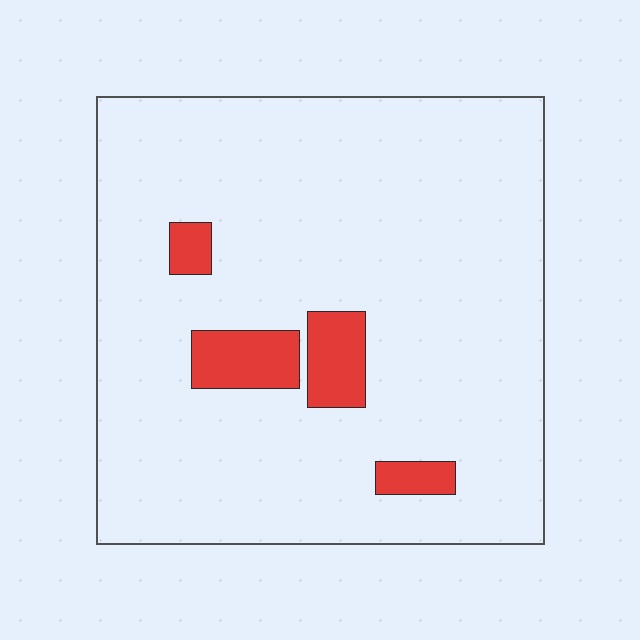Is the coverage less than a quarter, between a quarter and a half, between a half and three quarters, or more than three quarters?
Less than a quarter.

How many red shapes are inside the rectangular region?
4.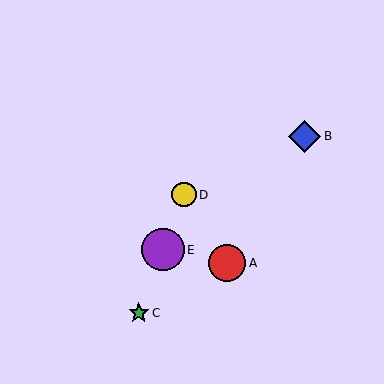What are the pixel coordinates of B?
Object B is at (304, 136).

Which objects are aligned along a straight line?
Objects C, D, E are aligned along a straight line.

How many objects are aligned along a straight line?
3 objects (C, D, E) are aligned along a straight line.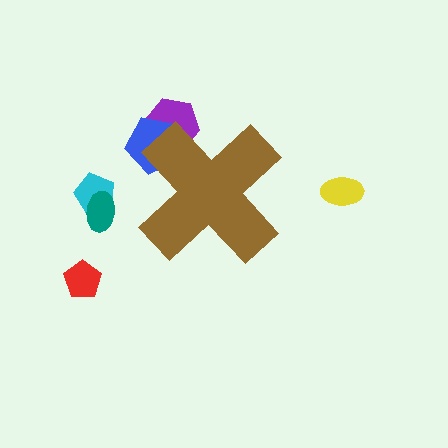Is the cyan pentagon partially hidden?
No, the cyan pentagon is fully visible.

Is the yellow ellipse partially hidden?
No, the yellow ellipse is fully visible.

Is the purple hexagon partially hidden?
Yes, the purple hexagon is partially hidden behind the brown cross.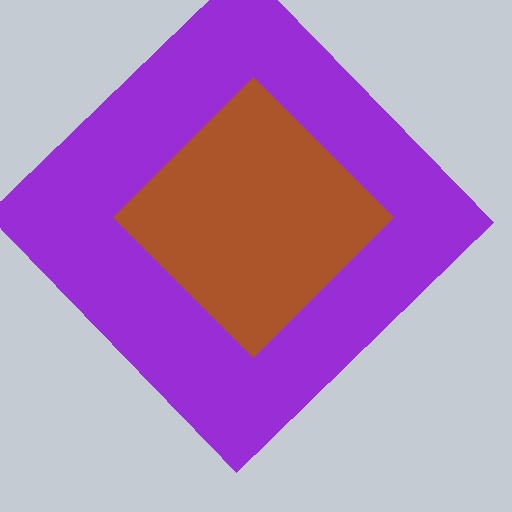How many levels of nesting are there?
2.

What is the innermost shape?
The brown diamond.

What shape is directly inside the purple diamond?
The brown diamond.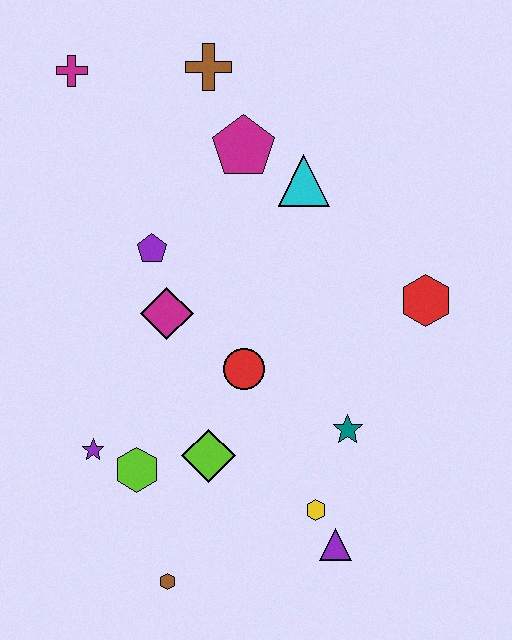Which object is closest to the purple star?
The lime hexagon is closest to the purple star.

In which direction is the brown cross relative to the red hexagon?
The brown cross is above the red hexagon.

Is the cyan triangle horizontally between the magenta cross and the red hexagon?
Yes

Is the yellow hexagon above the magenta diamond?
No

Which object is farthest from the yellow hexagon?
The magenta cross is farthest from the yellow hexagon.